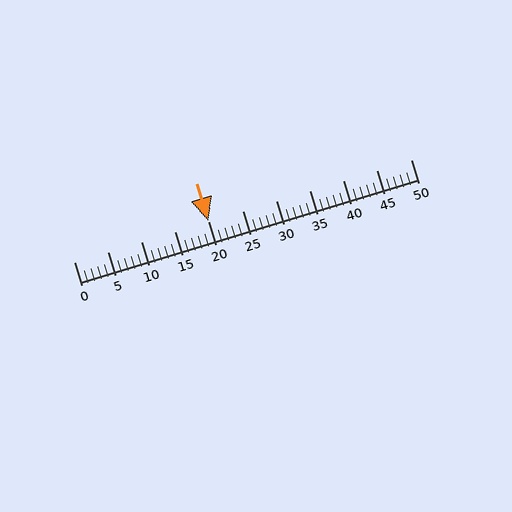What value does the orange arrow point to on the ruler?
The orange arrow points to approximately 20.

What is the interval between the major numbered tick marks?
The major tick marks are spaced 5 units apart.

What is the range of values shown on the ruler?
The ruler shows values from 0 to 50.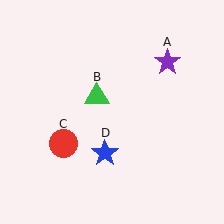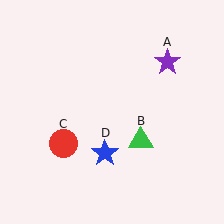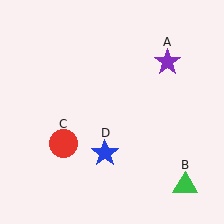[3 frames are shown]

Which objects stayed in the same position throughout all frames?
Purple star (object A) and red circle (object C) and blue star (object D) remained stationary.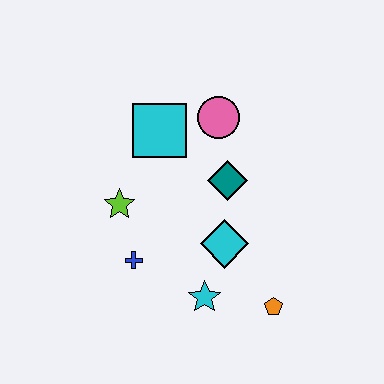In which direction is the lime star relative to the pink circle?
The lime star is to the left of the pink circle.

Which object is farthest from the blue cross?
The pink circle is farthest from the blue cross.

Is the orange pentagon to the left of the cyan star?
No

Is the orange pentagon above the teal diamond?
No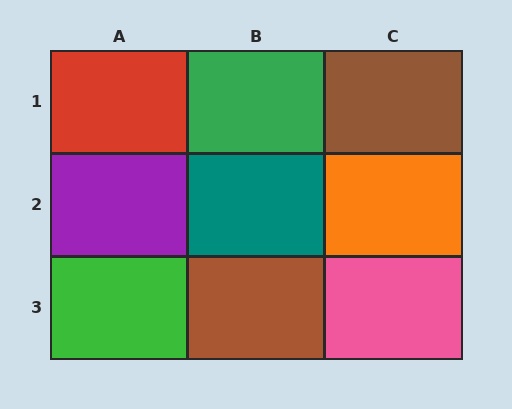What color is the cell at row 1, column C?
Brown.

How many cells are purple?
1 cell is purple.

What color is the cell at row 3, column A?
Green.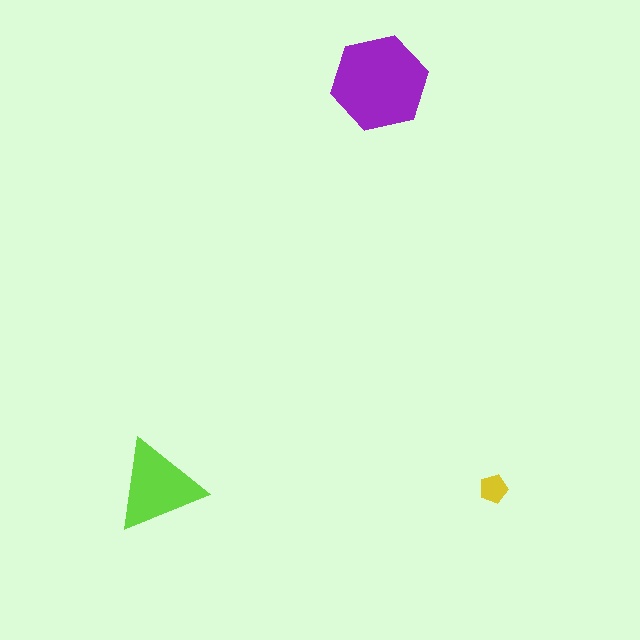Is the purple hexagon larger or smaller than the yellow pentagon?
Larger.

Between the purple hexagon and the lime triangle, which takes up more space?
The purple hexagon.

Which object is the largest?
The purple hexagon.